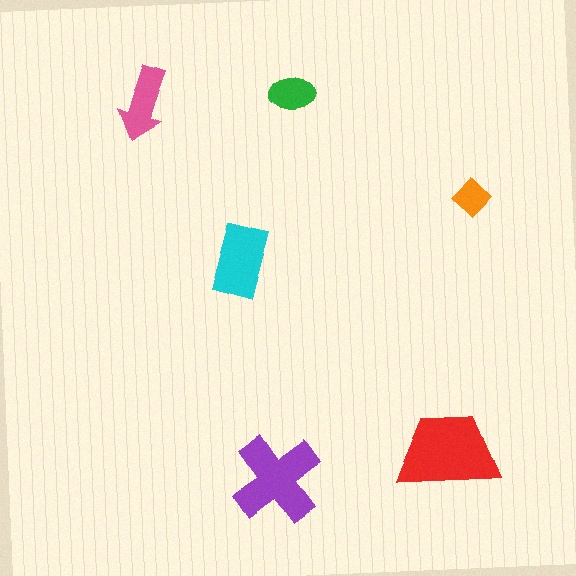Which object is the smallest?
The orange diamond.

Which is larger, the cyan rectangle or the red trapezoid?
The red trapezoid.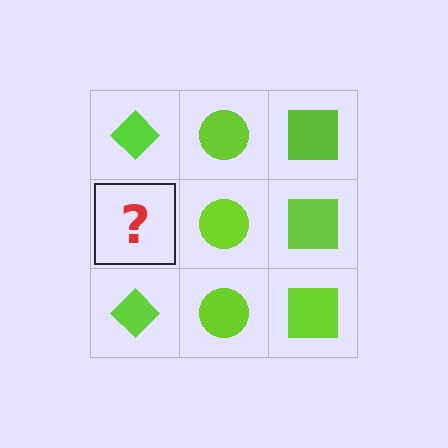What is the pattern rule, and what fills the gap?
The rule is that each column has a consistent shape. The gap should be filled with a lime diamond.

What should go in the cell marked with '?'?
The missing cell should contain a lime diamond.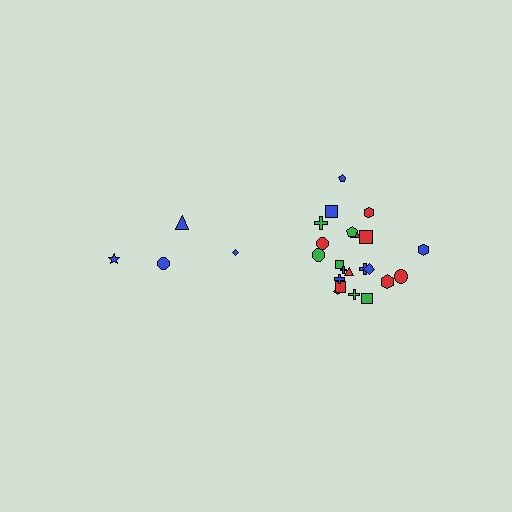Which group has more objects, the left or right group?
The right group.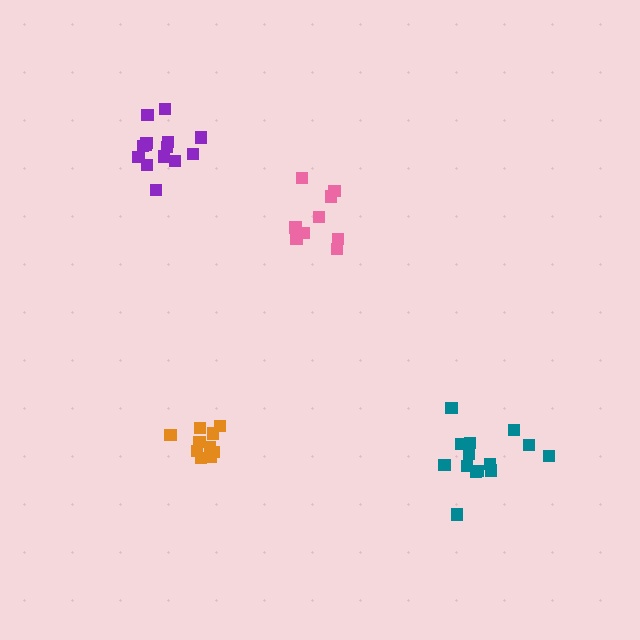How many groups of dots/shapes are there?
There are 4 groups.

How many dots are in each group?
Group 1: 14 dots, Group 2: 14 dots, Group 3: 9 dots, Group 4: 10 dots (47 total).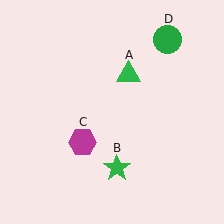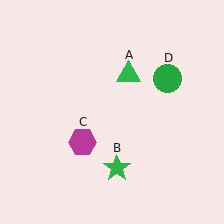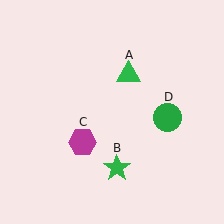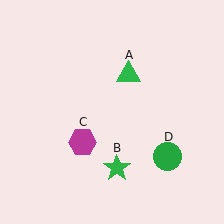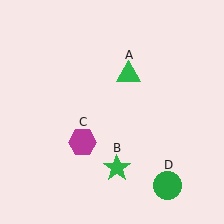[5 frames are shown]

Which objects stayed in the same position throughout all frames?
Green triangle (object A) and green star (object B) and magenta hexagon (object C) remained stationary.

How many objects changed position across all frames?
1 object changed position: green circle (object D).